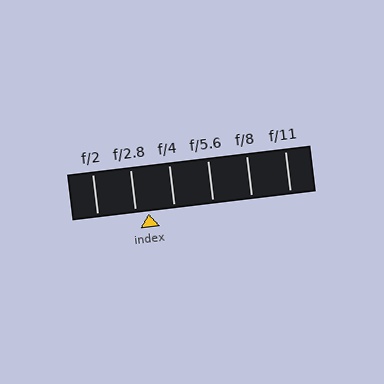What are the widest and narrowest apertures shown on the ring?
The widest aperture shown is f/2 and the narrowest is f/11.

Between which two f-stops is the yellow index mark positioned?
The index mark is between f/2.8 and f/4.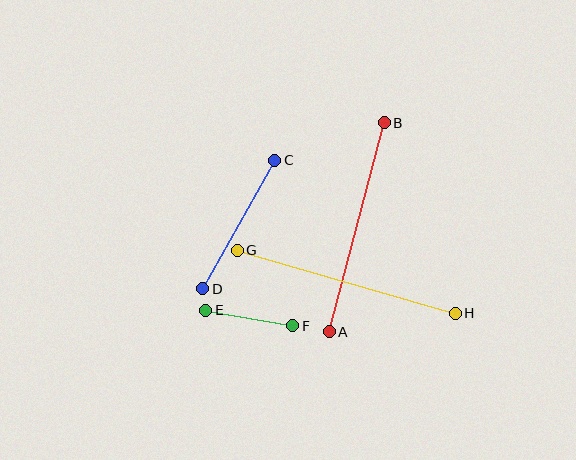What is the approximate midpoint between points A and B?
The midpoint is at approximately (357, 227) pixels.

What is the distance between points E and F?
The distance is approximately 88 pixels.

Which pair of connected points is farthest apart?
Points G and H are farthest apart.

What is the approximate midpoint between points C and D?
The midpoint is at approximately (239, 225) pixels.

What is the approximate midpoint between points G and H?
The midpoint is at approximately (346, 282) pixels.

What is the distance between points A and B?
The distance is approximately 216 pixels.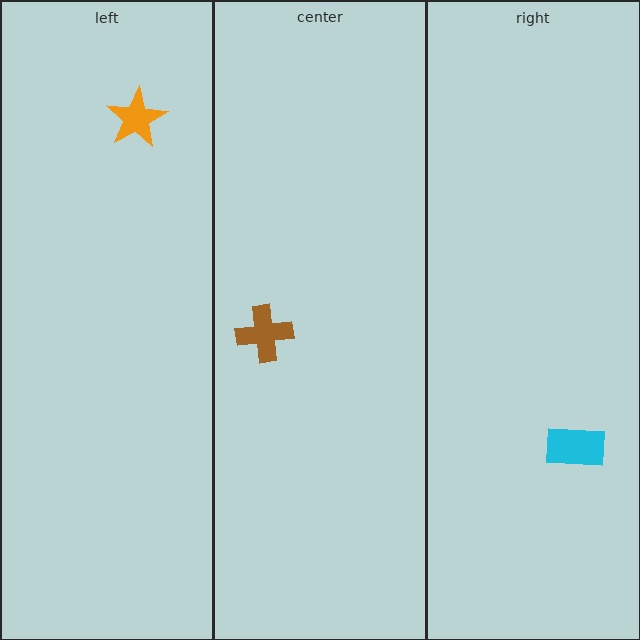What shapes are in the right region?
The cyan rectangle.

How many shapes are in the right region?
1.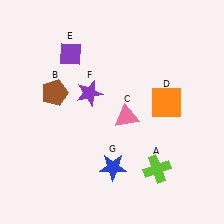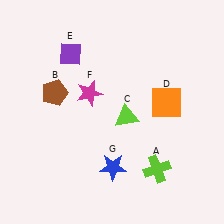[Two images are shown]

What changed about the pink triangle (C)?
In Image 1, C is pink. In Image 2, it changed to lime.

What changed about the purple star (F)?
In Image 1, F is purple. In Image 2, it changed to magenta.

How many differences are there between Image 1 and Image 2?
There are 2 differences between the two images.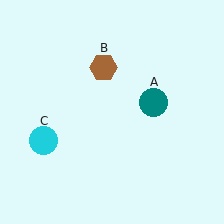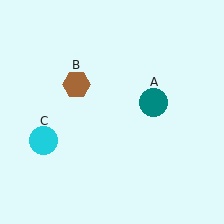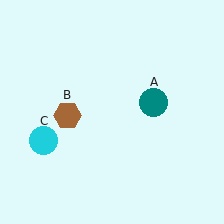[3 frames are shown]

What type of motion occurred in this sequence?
The brown hexagon (object B) rotated counterclockwise around the center of the scene.